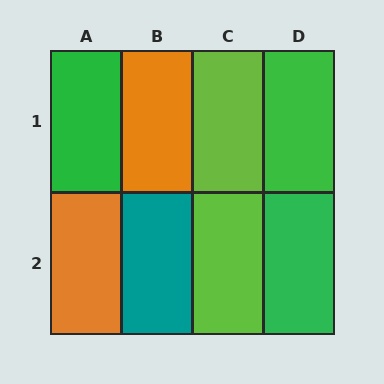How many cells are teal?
1 cell is teal.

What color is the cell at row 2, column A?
Orange.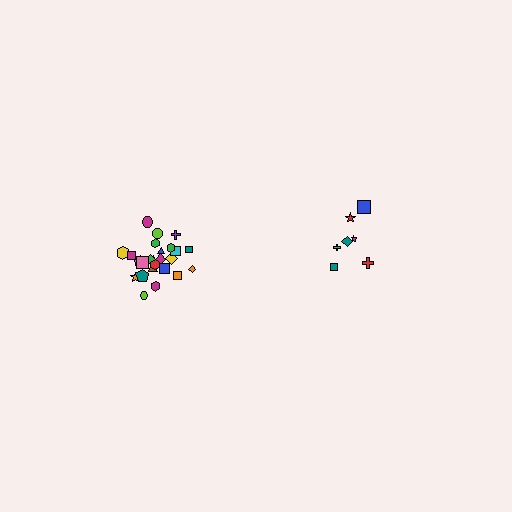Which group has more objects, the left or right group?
The left group.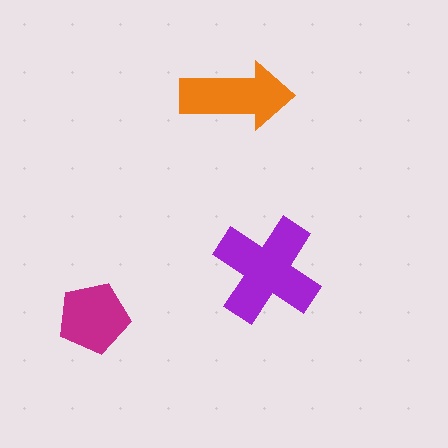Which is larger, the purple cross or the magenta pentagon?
The purple cross.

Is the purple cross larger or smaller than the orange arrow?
Larger.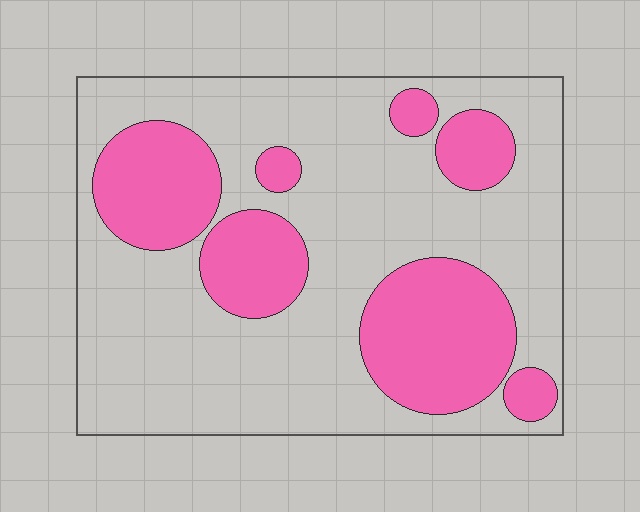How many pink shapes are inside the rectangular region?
7.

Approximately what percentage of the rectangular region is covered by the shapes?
Approximately 30%.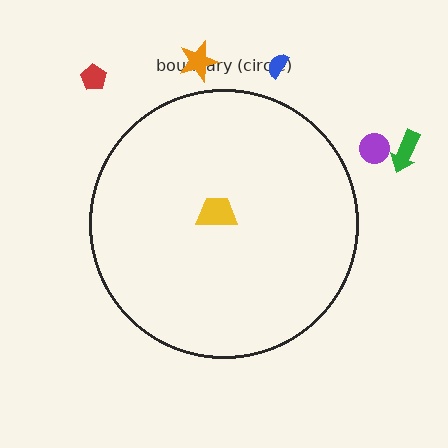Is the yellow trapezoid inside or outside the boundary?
Inside.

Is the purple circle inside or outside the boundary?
Outside.